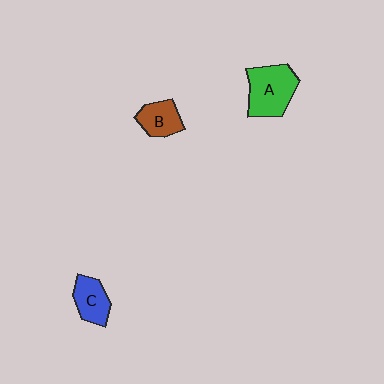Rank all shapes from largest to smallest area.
From largest to smallest: A (green), C (blue), B (brown).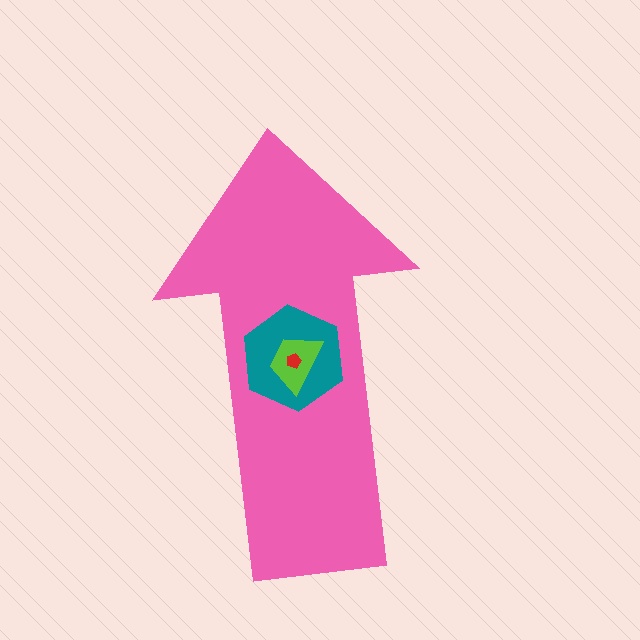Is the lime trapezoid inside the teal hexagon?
Yes.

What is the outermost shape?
The pink arrow.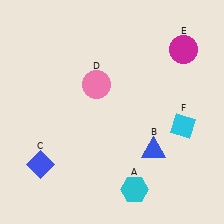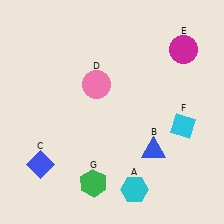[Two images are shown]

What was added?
A green hexagon (G) was added in Image 2.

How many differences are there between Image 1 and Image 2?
There is 1 difference between the two images.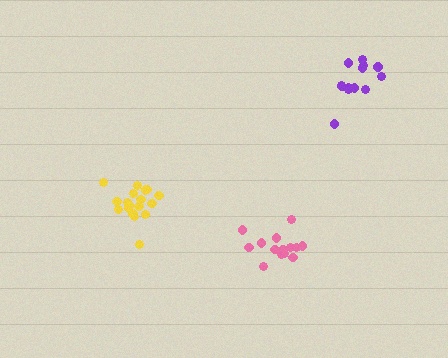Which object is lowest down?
The pink cluster is bottommost.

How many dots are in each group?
Group 1: 14 dots, Group 2: 18 dots, Group 3: 13 dots (45 total).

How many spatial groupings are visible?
There are 3 spatial groupings.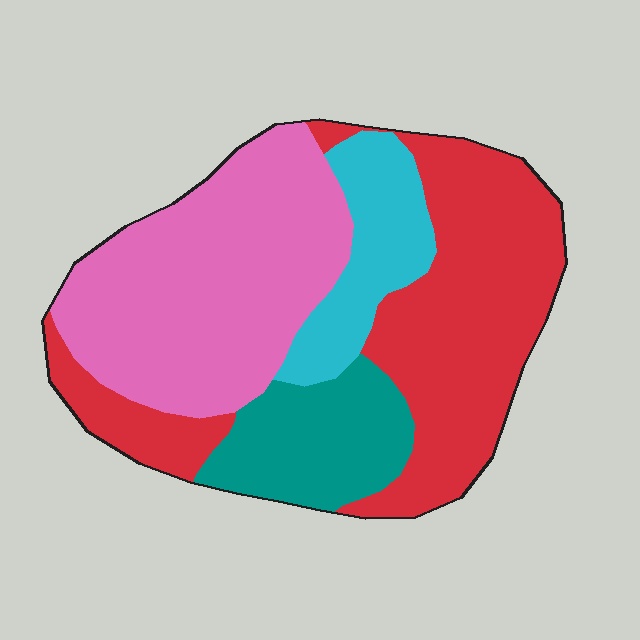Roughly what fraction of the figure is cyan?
Cyan covers roughly 10% of the figure.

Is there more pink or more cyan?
Pink.